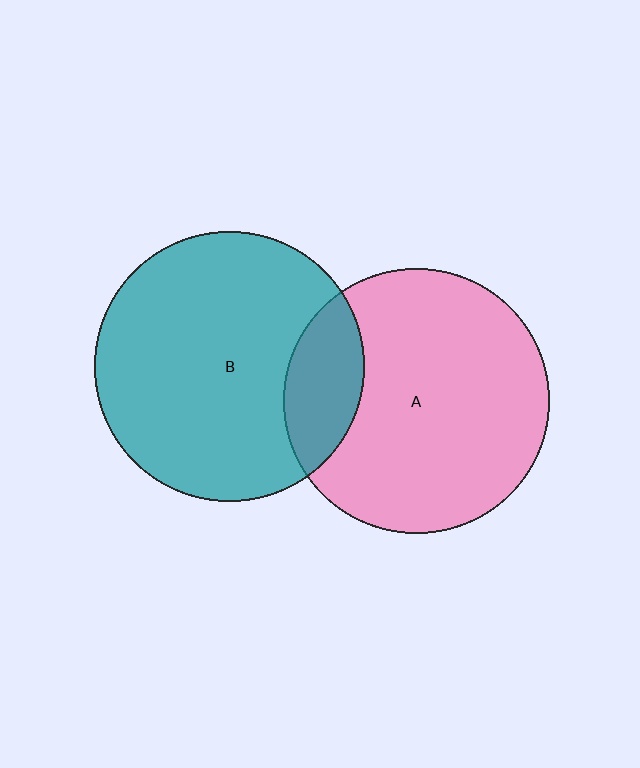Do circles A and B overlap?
Yes.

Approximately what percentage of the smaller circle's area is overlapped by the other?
Approximately 20%.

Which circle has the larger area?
Circle B (teal).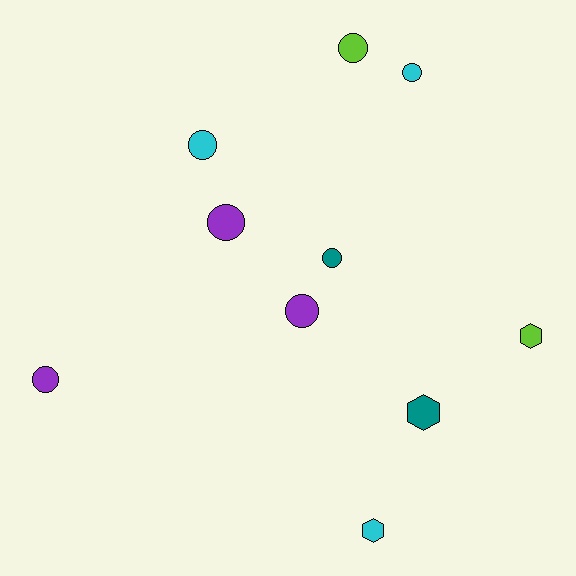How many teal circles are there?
There is 1 teal circle.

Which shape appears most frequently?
Circle, with 7 objects.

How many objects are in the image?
There are 10 objects.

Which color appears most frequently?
Purple, with 3 objects.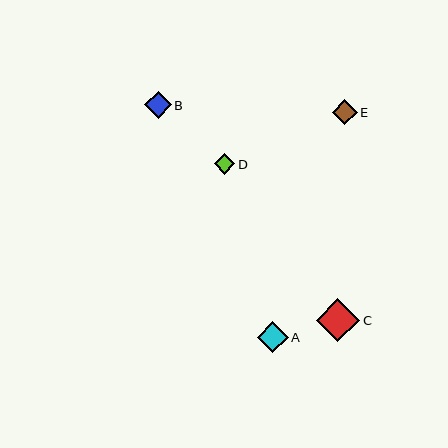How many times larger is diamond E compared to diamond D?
Diamond E is approximately 1.3 times the size of diamond D.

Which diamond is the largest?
Diamond C is the largest with a size of approximately 44 pixels.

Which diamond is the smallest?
Diamond D is the smallest with a size of approximately 20 pixels.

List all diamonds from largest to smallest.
From largest to smallest: C, A, B, E, D.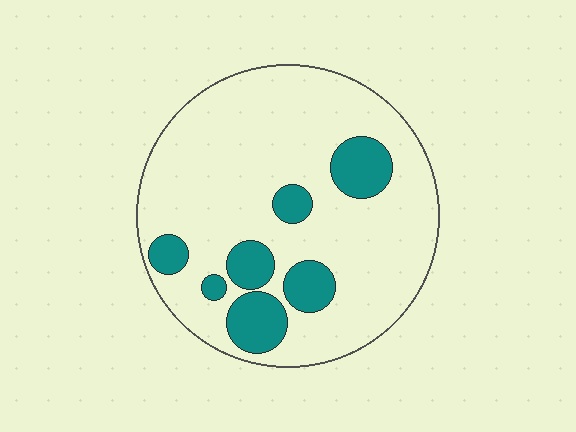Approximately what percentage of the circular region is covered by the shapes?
Approximately 20%.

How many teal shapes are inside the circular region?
7.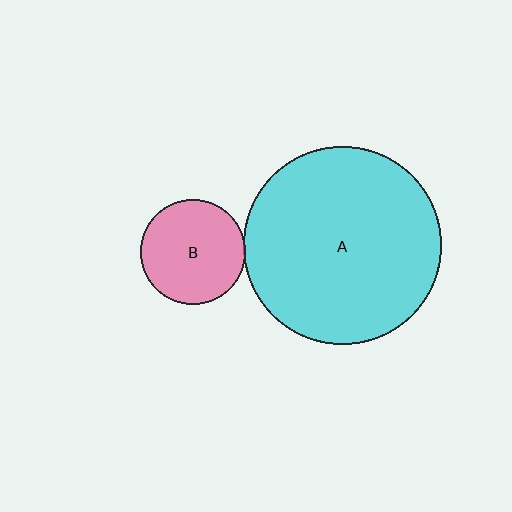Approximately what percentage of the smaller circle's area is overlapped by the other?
Approximately 5%.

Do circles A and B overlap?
Yes.